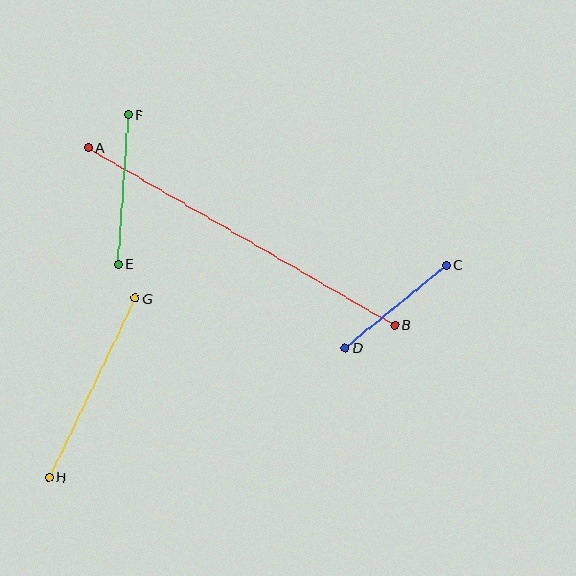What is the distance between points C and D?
The distance is approximately 131 pixels.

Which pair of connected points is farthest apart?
Points A and B are farthest apart.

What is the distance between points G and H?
The distance is approximately 199 pixels.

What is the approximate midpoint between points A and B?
The midpoint is at approximately (242, 236) pixels.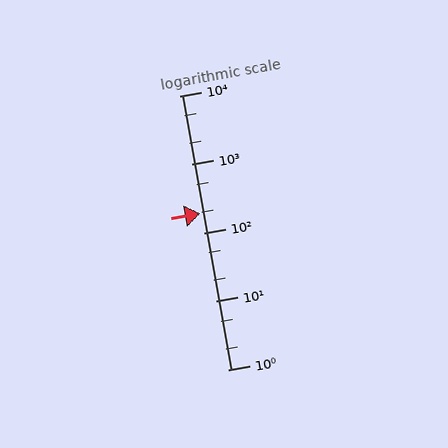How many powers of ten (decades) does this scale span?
The scale spans 4 decades, from 1 to 10000.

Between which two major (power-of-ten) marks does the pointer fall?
The pointer is between 100 and 1000.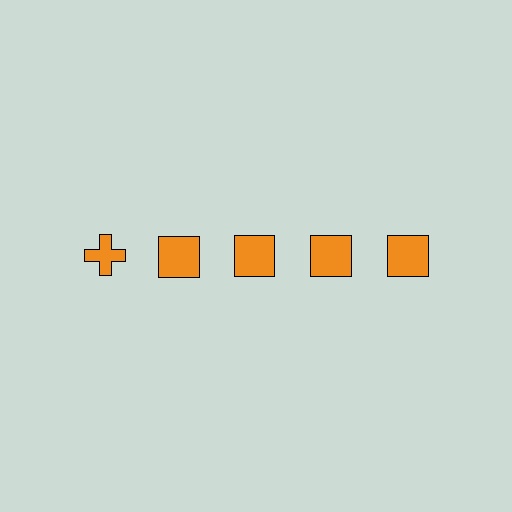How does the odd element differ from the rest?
It has a different shape: cross instead of square.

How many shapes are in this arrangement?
There are 5 shapes arranged in a grid pattern.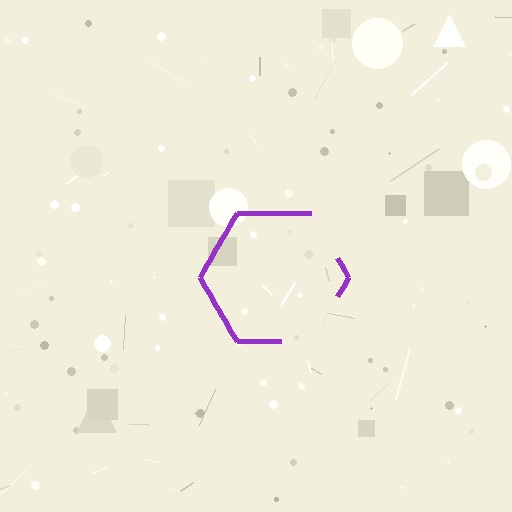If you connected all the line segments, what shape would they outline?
They would outline a hexagon.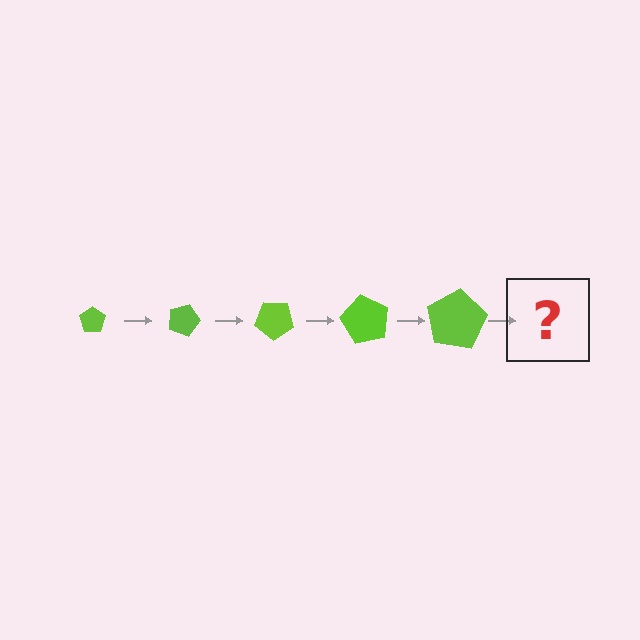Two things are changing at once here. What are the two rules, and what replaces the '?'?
The two rules are that the pentagon grows larger each step and it rotates 20 degrees each step. The '?' should be a pentagon, larger than the previous one and rotated 100 degrees from the start.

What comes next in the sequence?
The next element should be a pentagon, larger than the previous one and rotated 100 degrees from the start.